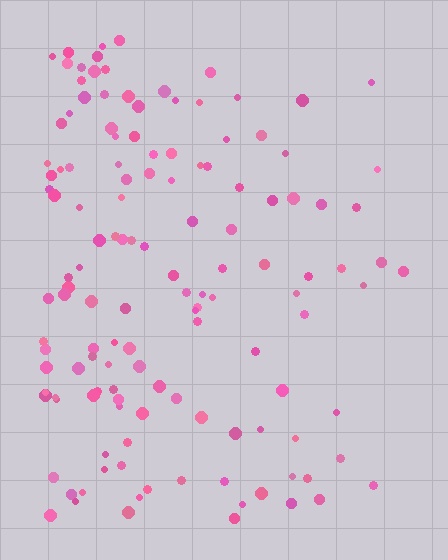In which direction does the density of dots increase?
From right to left, with the left side densest.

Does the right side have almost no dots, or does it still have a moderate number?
Still a moderate number, just noticeably fewer than the left.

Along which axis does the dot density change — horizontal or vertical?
Horizontal.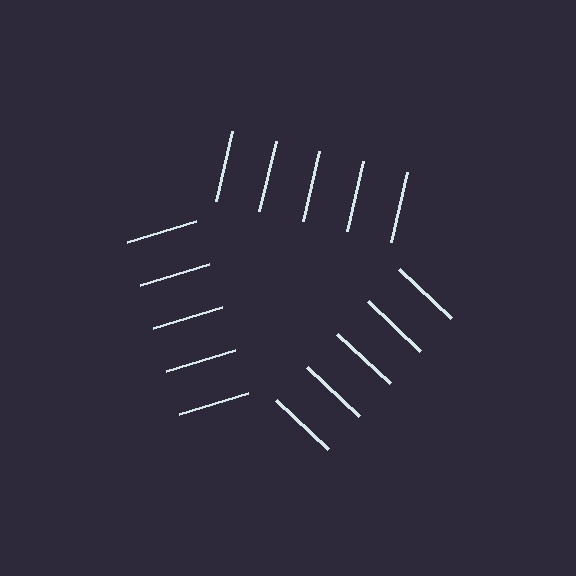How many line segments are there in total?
15 — 5 along each of the 3 edges.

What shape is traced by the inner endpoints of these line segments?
An illusory triangle — the line segments terminate on its edges but no continuous stroke is drawn.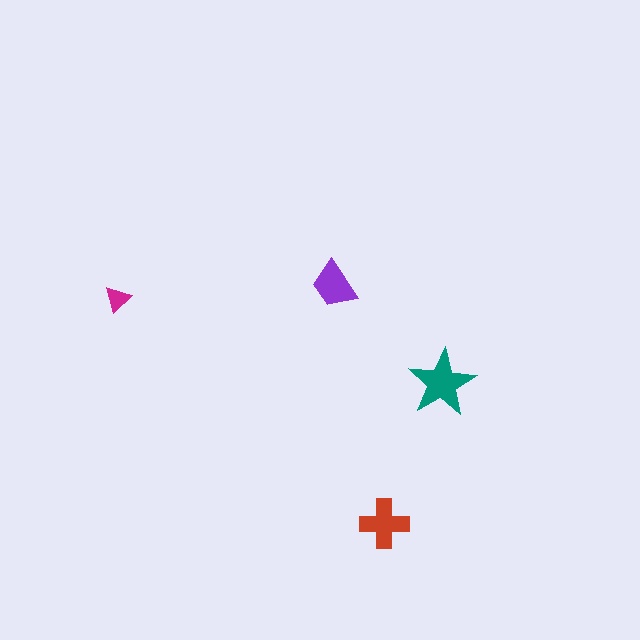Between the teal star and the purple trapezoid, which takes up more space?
The teal star.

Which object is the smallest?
The magenta triangle.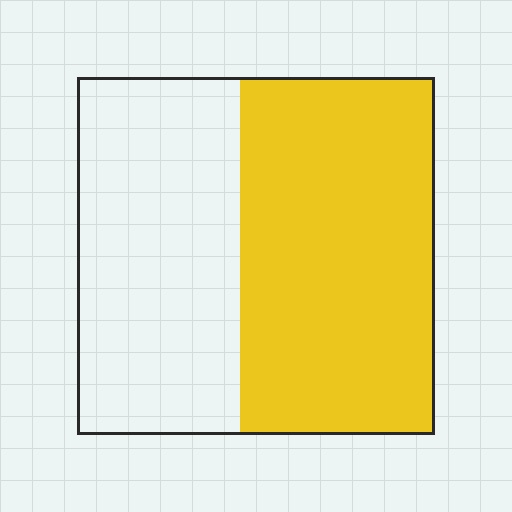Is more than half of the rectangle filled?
Yes.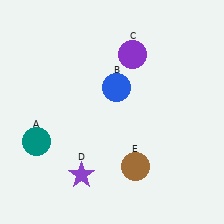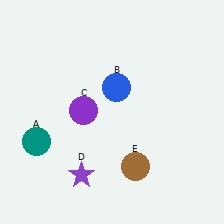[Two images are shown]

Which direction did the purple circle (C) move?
The purple circle (C) moved down.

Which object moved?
The purple circle (C) moved down.